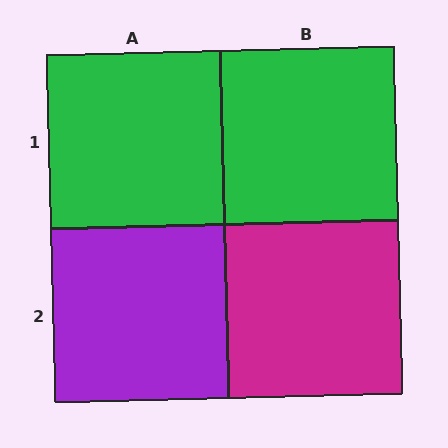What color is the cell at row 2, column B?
Magenta.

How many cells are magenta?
1 cell is magenta.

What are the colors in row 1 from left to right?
Green, green.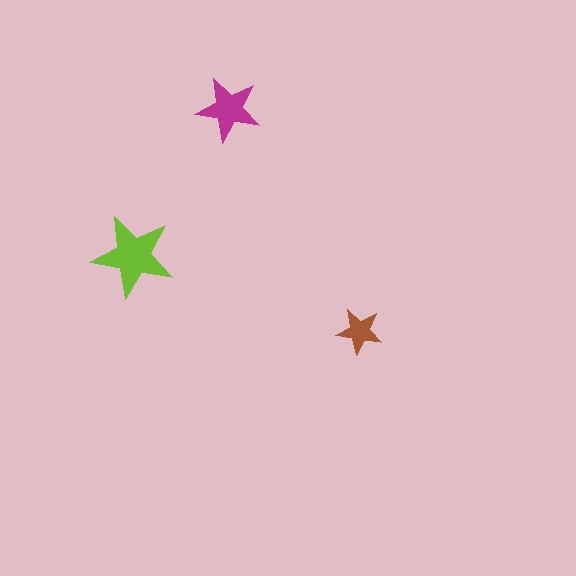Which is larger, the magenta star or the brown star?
The magenta one.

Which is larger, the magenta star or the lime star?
The lime one.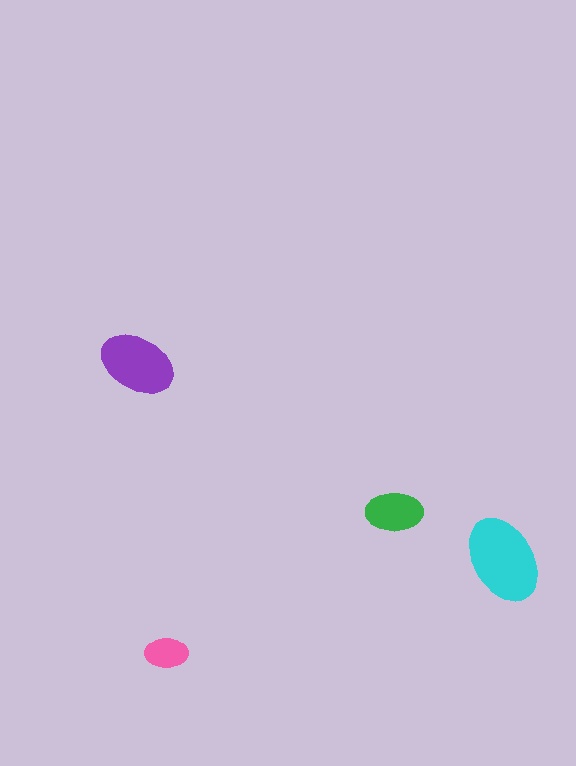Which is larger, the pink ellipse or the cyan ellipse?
The cyan one.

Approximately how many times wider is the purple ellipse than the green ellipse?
About 1.5 times wider.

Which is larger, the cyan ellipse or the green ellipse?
The cyan one.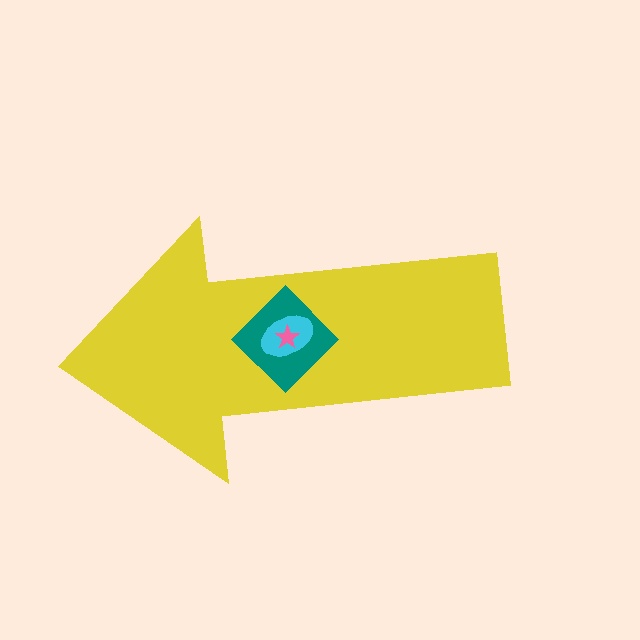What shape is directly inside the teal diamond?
The cyan ellipse.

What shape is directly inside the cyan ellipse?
The pink star.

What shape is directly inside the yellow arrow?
The teal diamond.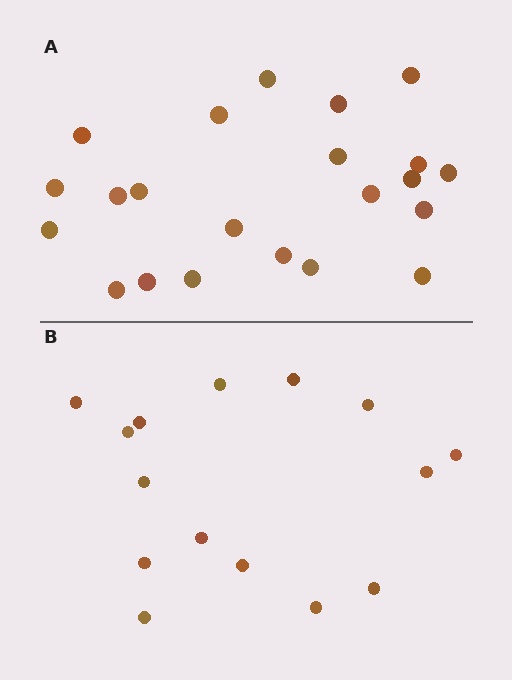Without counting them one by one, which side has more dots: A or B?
Region A (the top region) has more dots.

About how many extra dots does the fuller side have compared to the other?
Region A has roughly 8 or so more dots than region B.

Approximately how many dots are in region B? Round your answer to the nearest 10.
About 20 dots. (The exact count is 15, which rounds to 20.)